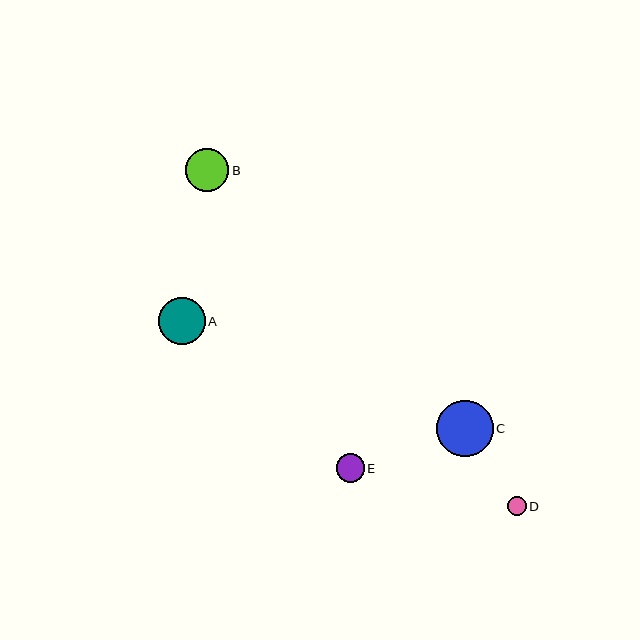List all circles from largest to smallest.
From largest to smallest: C, A, B, E, D.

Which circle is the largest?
Circle C is the largest with a size of approximately 57 pixels.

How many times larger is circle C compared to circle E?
Circle C is approximately 2.0 times the size of circle E.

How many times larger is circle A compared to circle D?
Circle A is approximately 2.5 times the size of circle D.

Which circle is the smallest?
Circle D is the smallest with a size of approximately 19 pixels.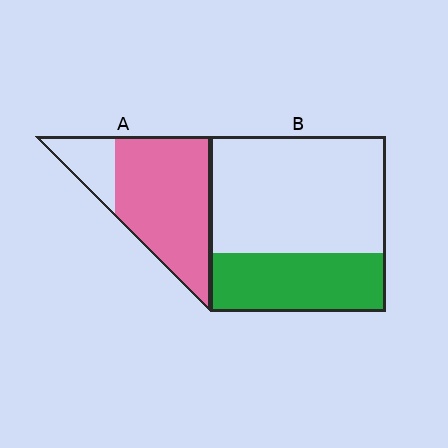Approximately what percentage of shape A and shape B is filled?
A is approximately 80% and B is approximately 35%.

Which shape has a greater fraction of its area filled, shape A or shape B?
Shape A.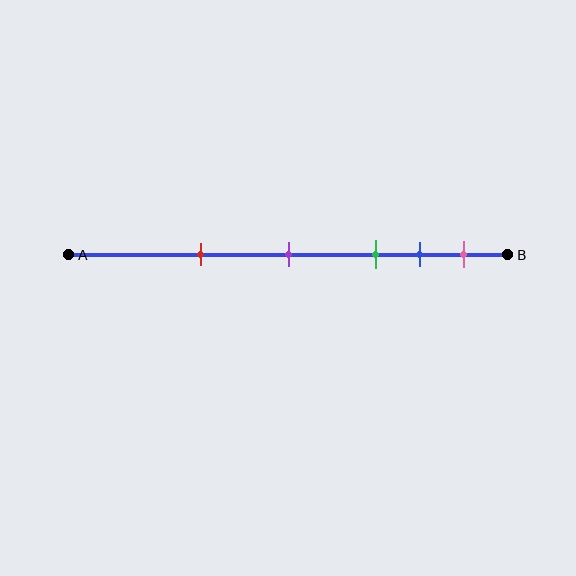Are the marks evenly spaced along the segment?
No, the marks are not evenly spaced.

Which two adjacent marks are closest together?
The blue and pink marks are the closest adjacent pair.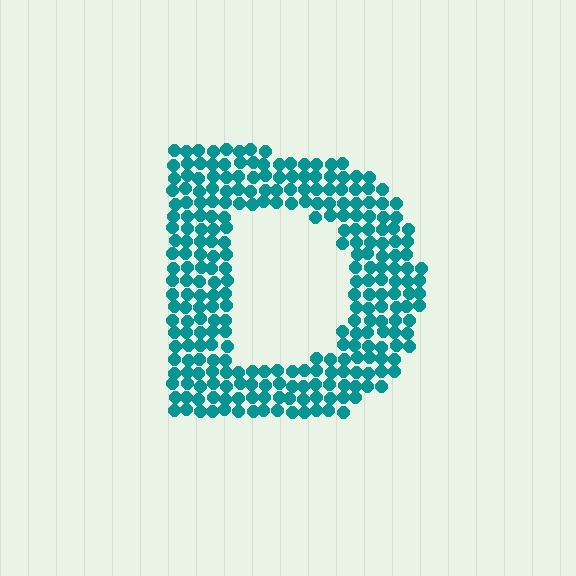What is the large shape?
The large shape is the letter D.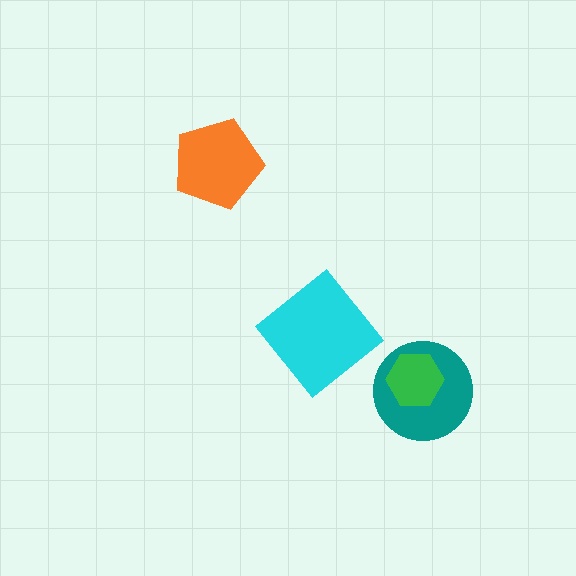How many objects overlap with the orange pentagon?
0 objects overlap with the orange pentagon.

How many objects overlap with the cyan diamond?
0 objects overlap with the cyan diamond.